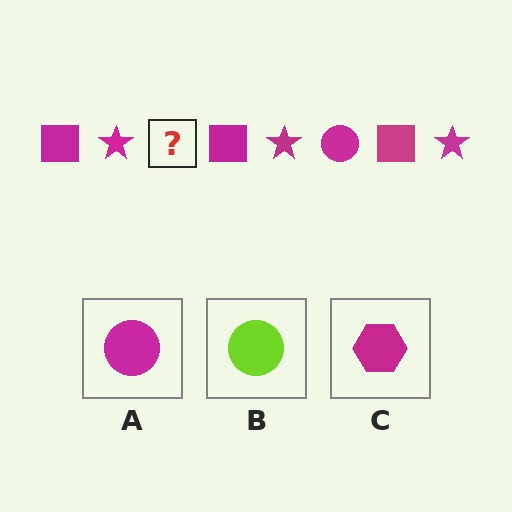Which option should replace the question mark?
Option A.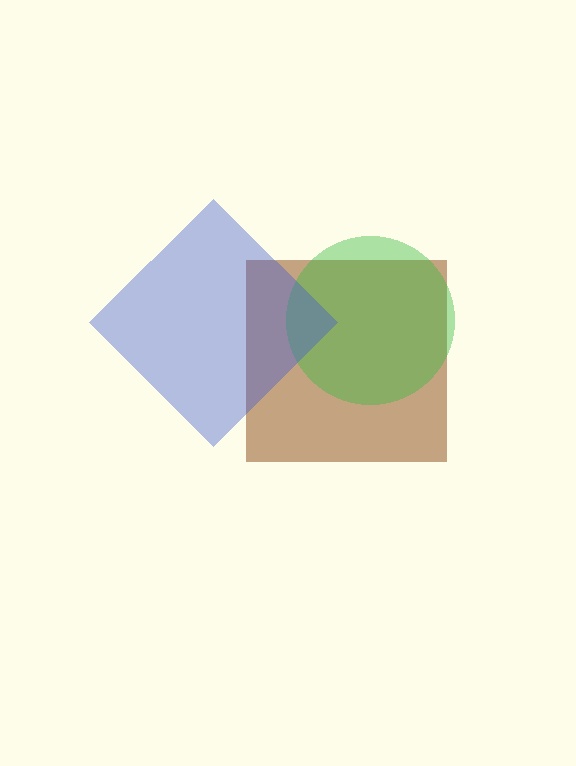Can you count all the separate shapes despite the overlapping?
Yes, there are 3 separate shapes.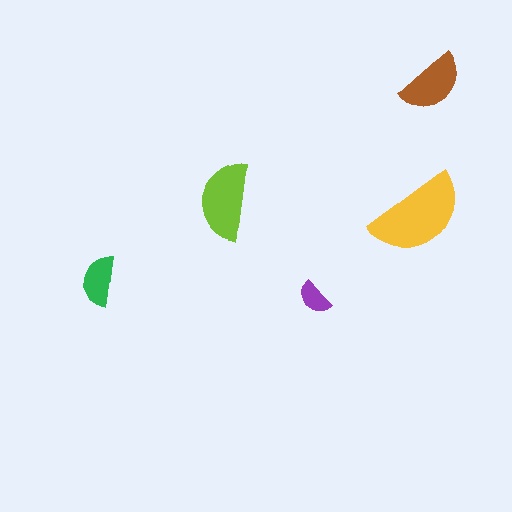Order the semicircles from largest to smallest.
the yellow one, the lime one, the brown one, the green one, the purple one.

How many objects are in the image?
There are 5 objects in the image.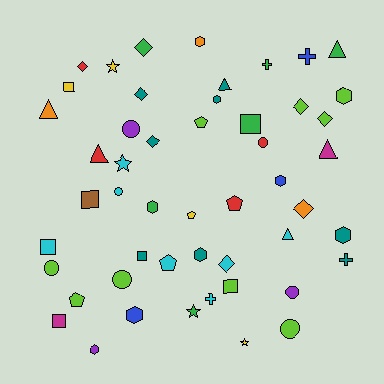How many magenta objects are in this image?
There are 2 magenta objects.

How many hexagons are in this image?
There are 9 hexagons.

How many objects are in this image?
There are 50 objects.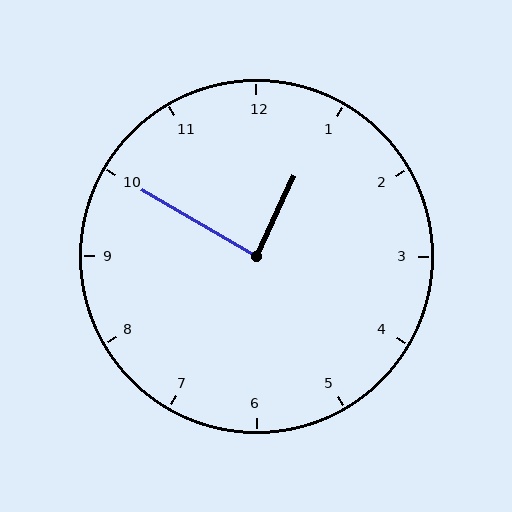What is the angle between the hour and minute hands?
Approximately 85 degrees.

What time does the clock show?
12:50.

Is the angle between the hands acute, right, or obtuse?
It is right.